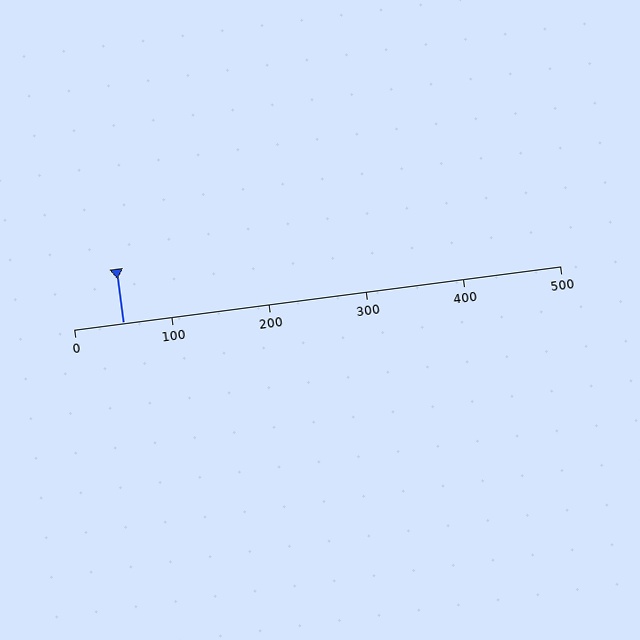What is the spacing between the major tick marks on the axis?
The major ticks are spaced 100 apart.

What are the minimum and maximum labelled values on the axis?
The axis runs from 0 to 500.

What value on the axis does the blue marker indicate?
The marker indicates approximately 50.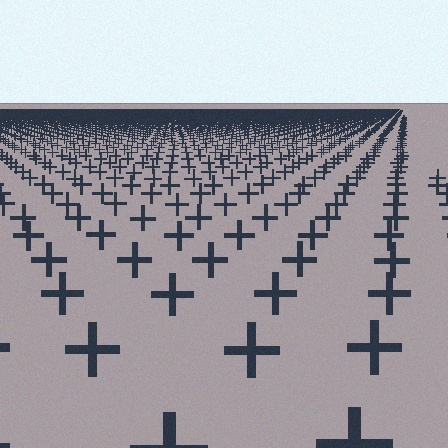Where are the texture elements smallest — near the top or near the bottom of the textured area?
Near the top.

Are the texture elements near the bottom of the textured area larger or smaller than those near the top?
Larger. Near the bottom, elements are closer to the viewer and appear at a bigger on-screen size.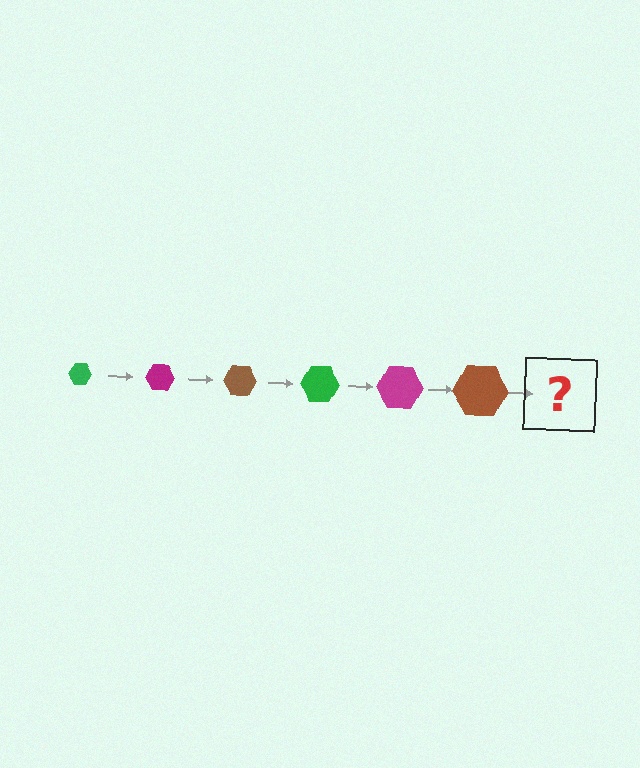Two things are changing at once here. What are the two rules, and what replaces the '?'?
The two rules are that the hexagon grows larger each step and the color cycles through green, magenta, and brown. The '?' should be a green hexagon, larger than the previous one.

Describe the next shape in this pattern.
It should be a green hexagon, larger than the previous one.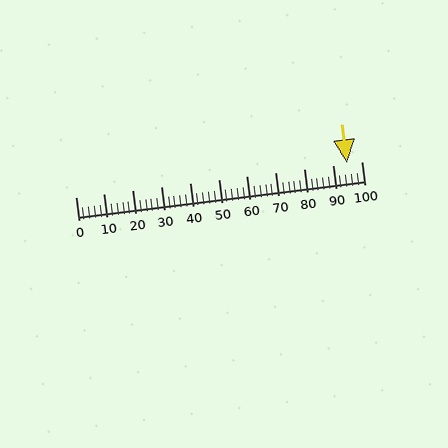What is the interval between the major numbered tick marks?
The major tick marks are spaced 10 units apart.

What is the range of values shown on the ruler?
The ruler shows values from 0 to 100.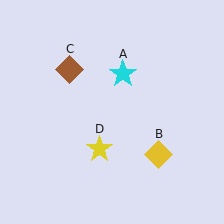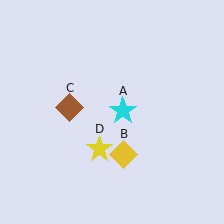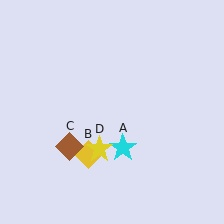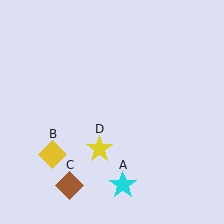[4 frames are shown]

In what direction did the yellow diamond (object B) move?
The yellow diamond (object B) moved left.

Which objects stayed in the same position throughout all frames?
Yellow star (object D) remained stationary.